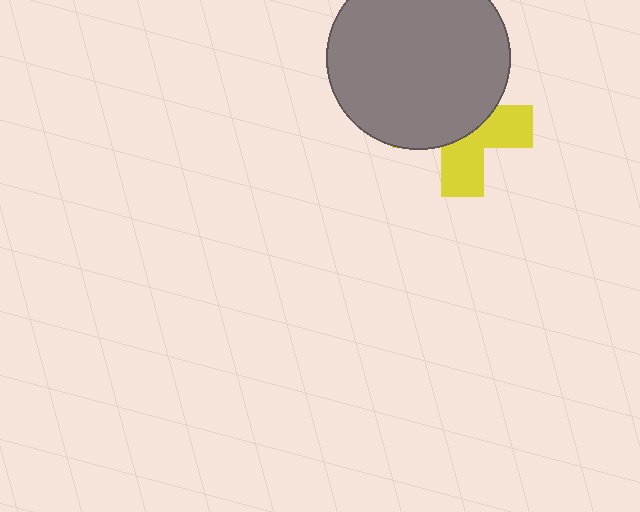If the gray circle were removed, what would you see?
You would see the complete yellow cross.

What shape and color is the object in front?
The object in front is a gray circle.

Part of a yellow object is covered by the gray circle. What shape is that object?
It is a cross.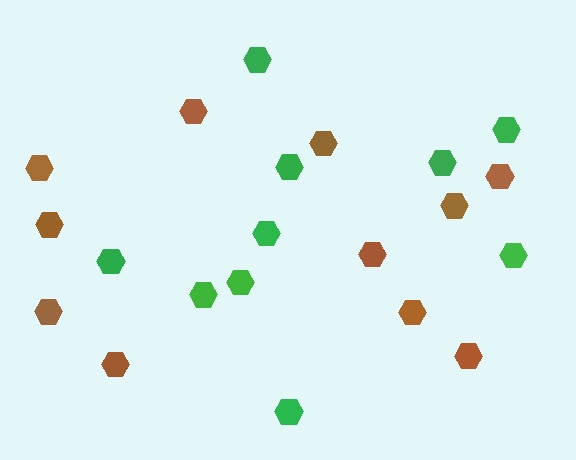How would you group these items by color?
There are 2 groups: one group of green hexagons (10) and one group of brown hexagons (11).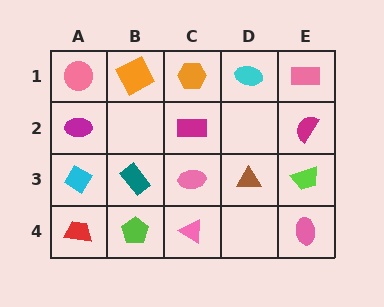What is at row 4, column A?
A red trapezoid.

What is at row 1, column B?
An orange square.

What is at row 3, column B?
A teal rectangle.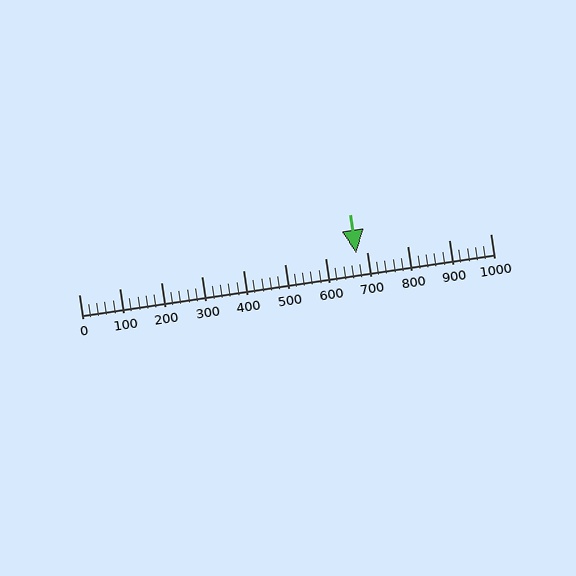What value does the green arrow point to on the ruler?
The green arrow points to approximately 675.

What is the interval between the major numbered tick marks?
The major tick marks are spaced 100 units apart.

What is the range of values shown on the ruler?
The ruler shows values from 0 to 1000.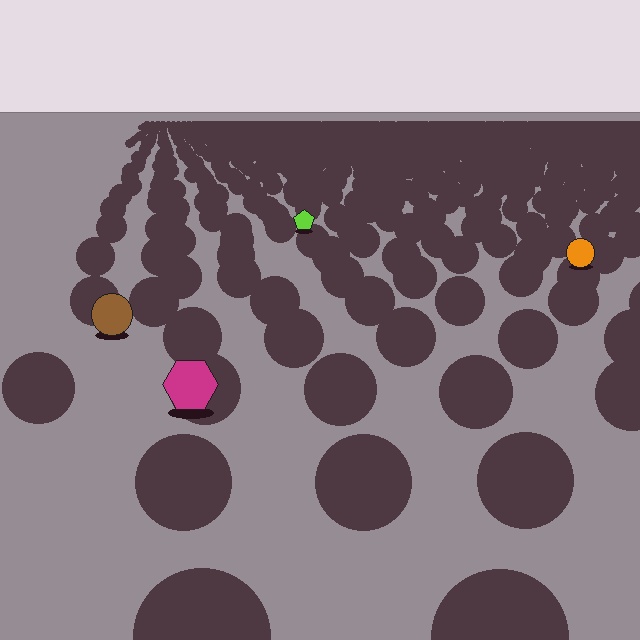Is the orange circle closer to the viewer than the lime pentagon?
Yes. The orange circle is closer — you can tell from the texture gradient: the ground texture is coarser near it.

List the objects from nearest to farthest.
From nearest to farthest: the magenta hexagon, the brown circle, the orange circle, the lime pentagon.